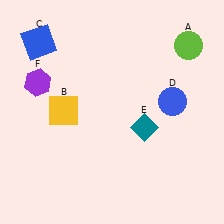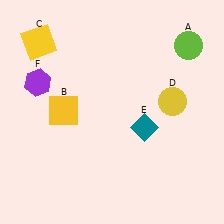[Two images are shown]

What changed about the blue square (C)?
In Image 1, C is blue. In Image 2, it changed to yellow.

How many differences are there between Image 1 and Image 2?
There are 2 differences between the two images.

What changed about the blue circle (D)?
In Image 1, D is blue. In Image 2, it changed to yellow.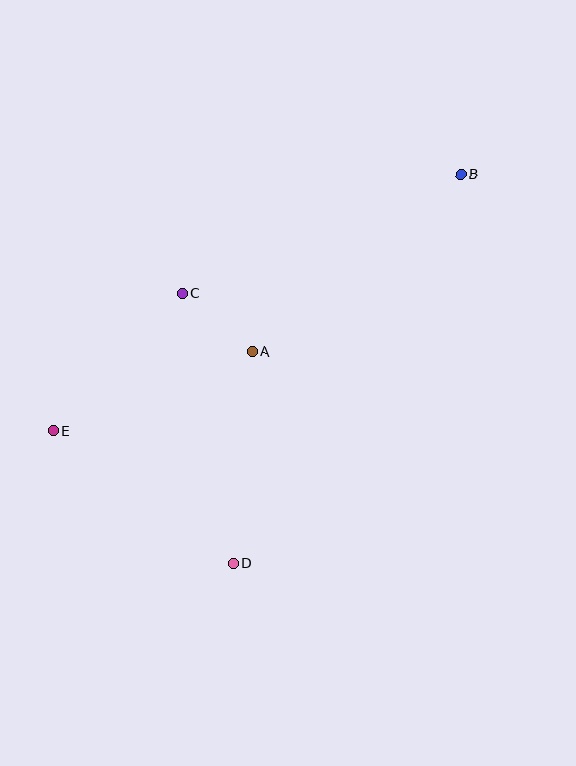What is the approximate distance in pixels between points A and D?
The distance between A and D is approximately 213 pixels.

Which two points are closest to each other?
Points A and C are closest to each other.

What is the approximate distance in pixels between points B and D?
The distance between B and D is approximately 451 pixels.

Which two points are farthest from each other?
Points B and E are farthest from each other.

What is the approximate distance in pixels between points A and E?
The distance between A and E is approximately 214 pixels.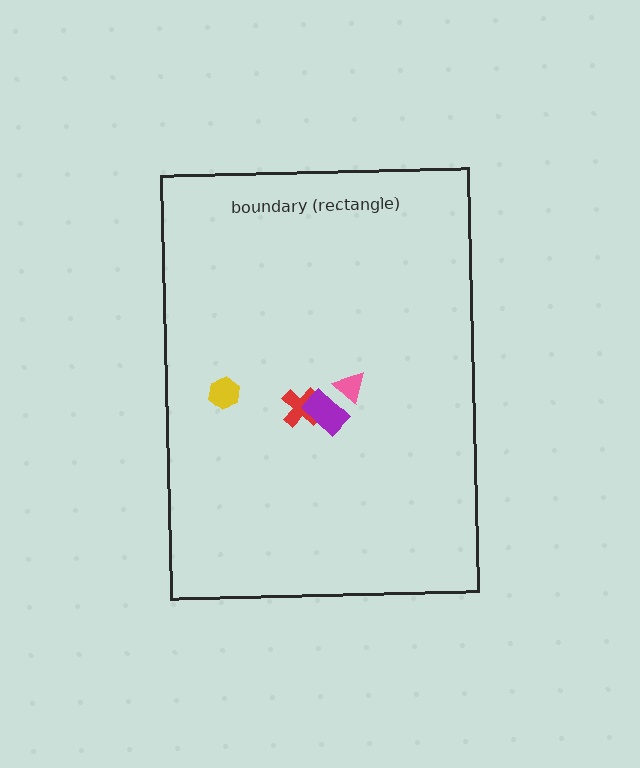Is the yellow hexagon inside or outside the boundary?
Inside.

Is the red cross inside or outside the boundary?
Inside.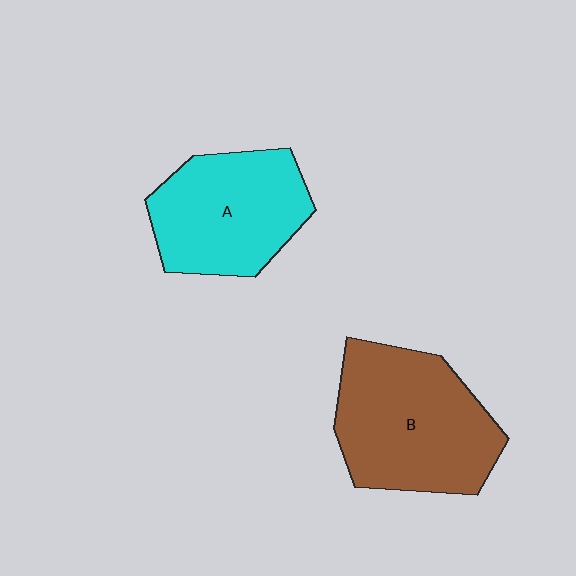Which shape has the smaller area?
Shape A (cyan).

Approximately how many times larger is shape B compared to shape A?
Approximately 1.2 times.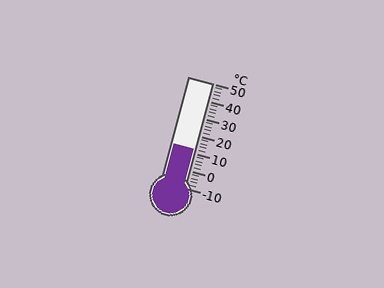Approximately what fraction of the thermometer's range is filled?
The thermometer is filled to approximately 35% of its range.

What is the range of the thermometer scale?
The thermometer scale ranges from -10°C to 50°C.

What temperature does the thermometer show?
The thermometer shows approximately 12°C.